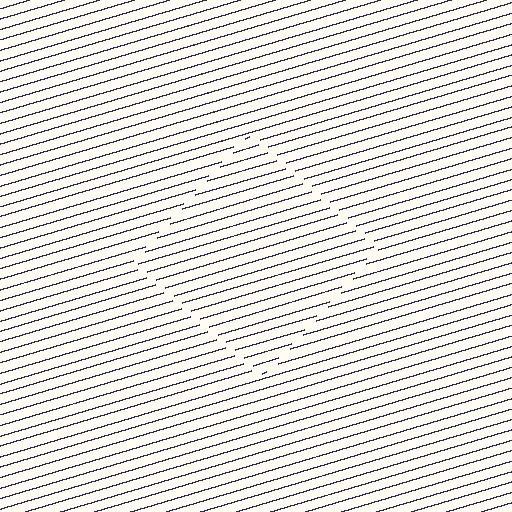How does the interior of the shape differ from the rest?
The interior of the shape contains the same grating, shifted by half a period — the contour is defined by the phase discontinuity where line-ends from the inner and outer gratings abut.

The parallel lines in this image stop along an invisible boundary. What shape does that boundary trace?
An illusory square. The interior of the shape contains the same grating, shifted by half a period — the contour is defined by the phase discontinuity where line-ends from the inner and outer gratings abut.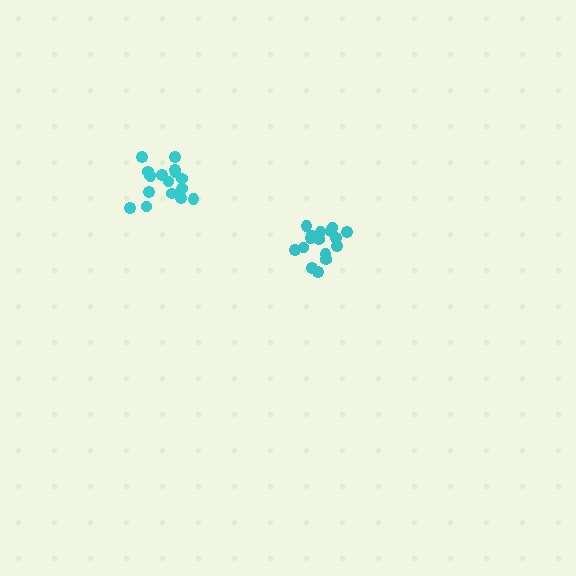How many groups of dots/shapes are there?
There are 2 groups.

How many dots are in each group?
Group 1: 18 dots, Group 2: 16 dots (34 total).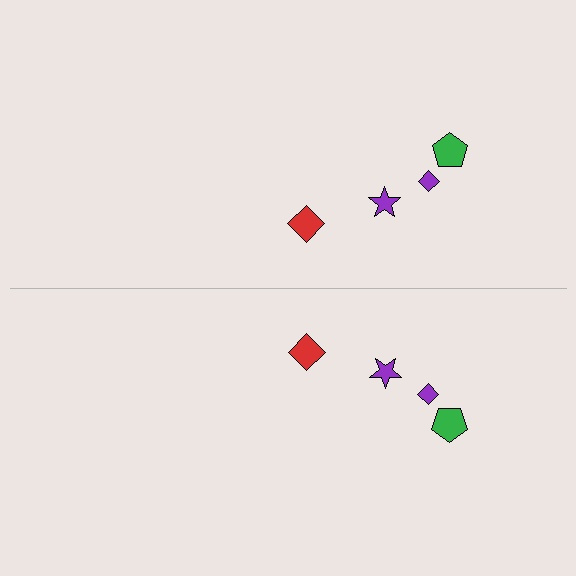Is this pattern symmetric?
Yes, this pattern has bilateral (reflection) symmetry.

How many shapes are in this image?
There are 8 shapes in this image.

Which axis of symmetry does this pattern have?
The pattern has a horizontal axis of symmetry running through the center of the image.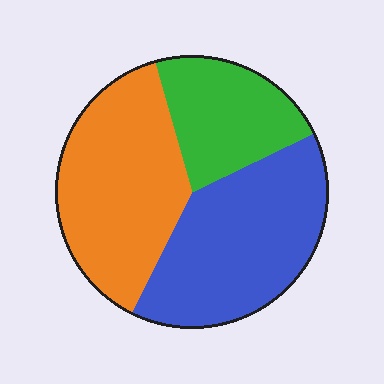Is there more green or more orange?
Orange.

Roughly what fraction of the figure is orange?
Orange takes up about three eighths (3/8) of the figure.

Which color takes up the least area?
Green, at roughly 20%.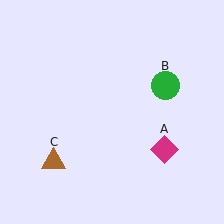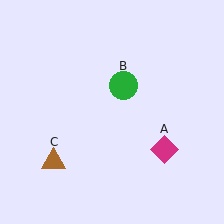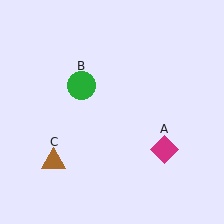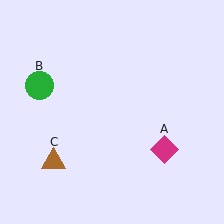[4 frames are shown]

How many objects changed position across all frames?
1 object changed position: green circle (object B).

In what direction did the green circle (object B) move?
The green circle (object B) moved left.